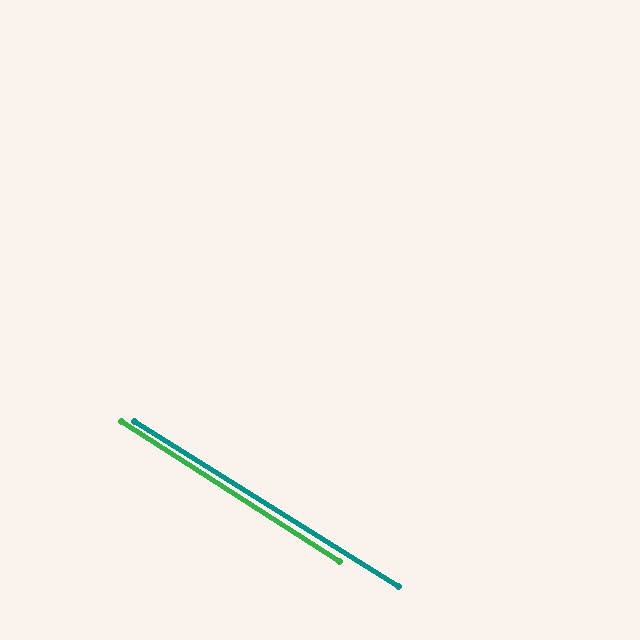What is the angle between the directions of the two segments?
Approximately 1 degree.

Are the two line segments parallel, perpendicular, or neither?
Parallel — their directions differ by only 0.8°.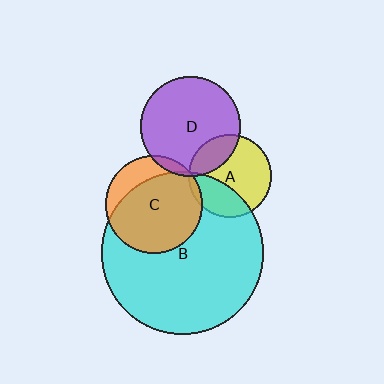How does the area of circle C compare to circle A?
Approximately 1.4 times.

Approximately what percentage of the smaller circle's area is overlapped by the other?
Approximately 30%.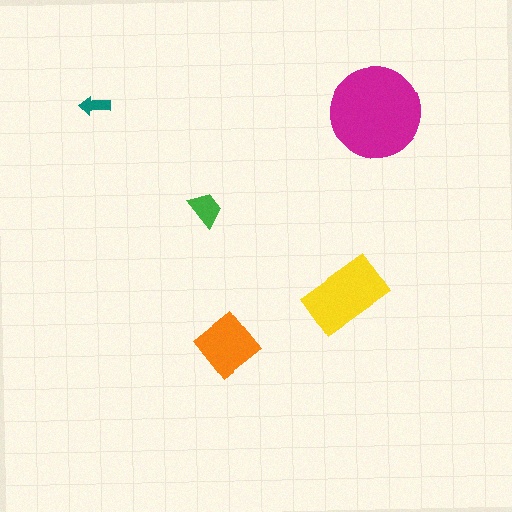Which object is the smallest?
The teal arrow.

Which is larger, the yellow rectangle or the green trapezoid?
The yellow rectangle.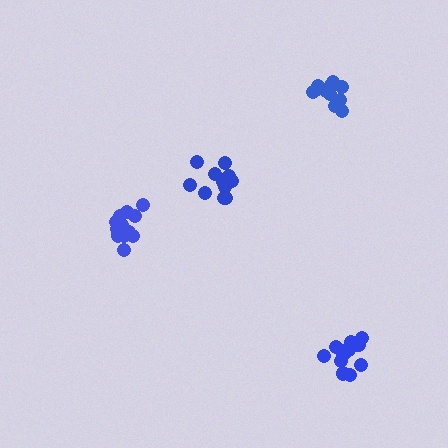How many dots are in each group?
Group 1: 15 dots, Group 2: 13 dots, Group 3: 12 dots, Group 4: 14 dots (54 total).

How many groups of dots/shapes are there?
There are 4 groups.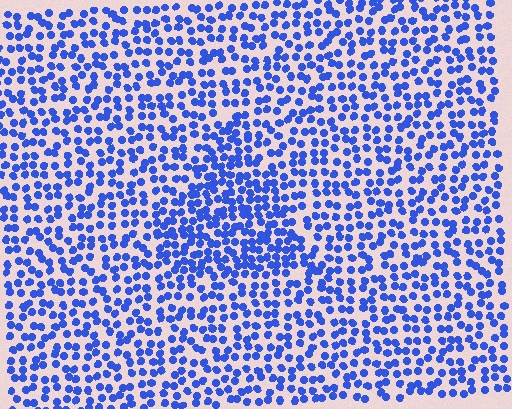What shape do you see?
I see a triangle.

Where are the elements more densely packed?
The elements are more densely packed inside the triangle boundary.